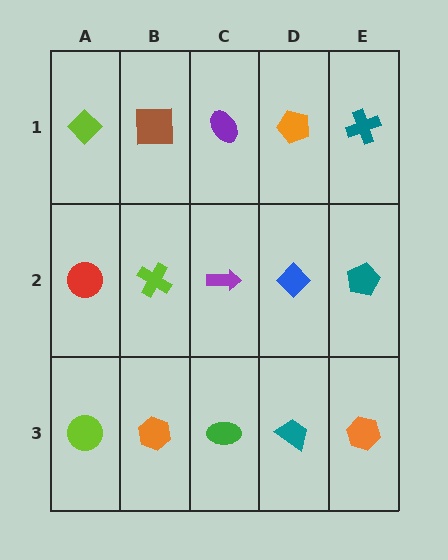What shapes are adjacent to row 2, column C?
A purple ellipse (row 1, column C), a green ellipse (row 3, column C), a lime cross (row 2, column B), a blue diamond (row 2, column D).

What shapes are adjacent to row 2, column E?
A teal cross (row 1, column E), an orange hexagon (row 3, column E), a blue diamond (row 2, column D).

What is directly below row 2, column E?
An orange hexagon.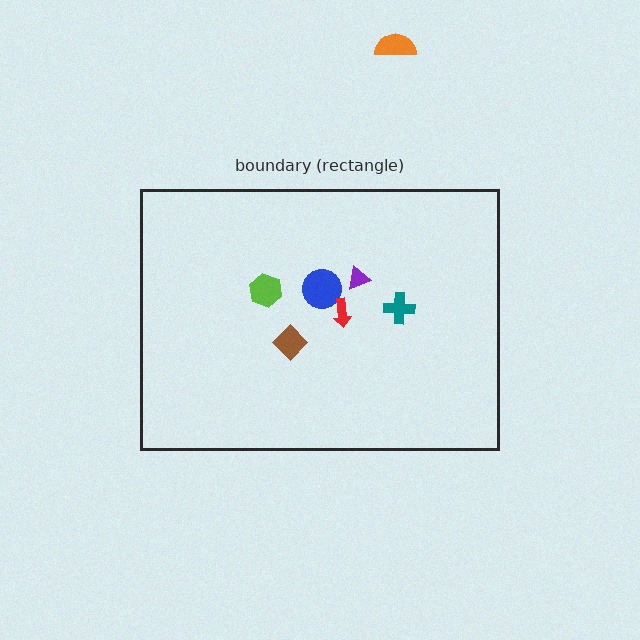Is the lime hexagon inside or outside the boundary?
Inside.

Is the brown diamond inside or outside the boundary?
Inside.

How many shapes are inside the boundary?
6 inside, 1 outside.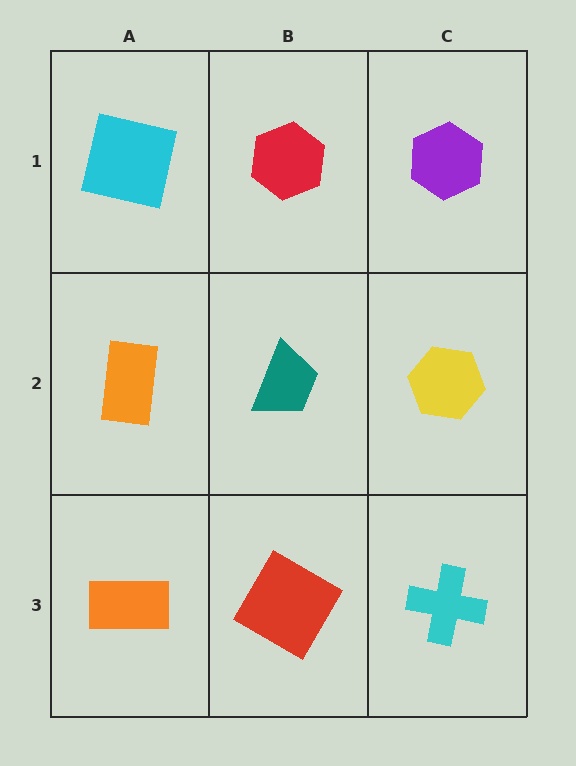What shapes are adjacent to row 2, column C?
A purple hexagon (row 1, column C), a cyan cross (row 3, column C), a teal trapezoid (row 2, column B).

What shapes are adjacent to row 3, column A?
An orange rectangle (row 2, column A), a red diamond (row 3, column B).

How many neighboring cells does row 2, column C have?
3.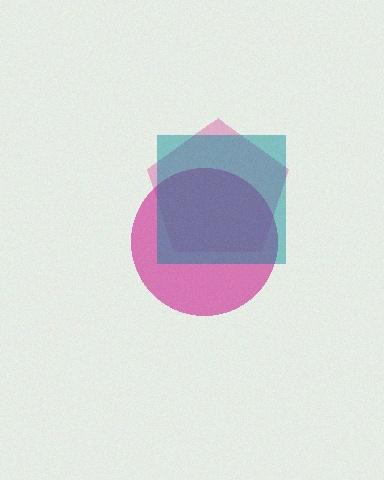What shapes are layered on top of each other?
The layered shapes are: a pink pentagon, a magenta circle, a teal square.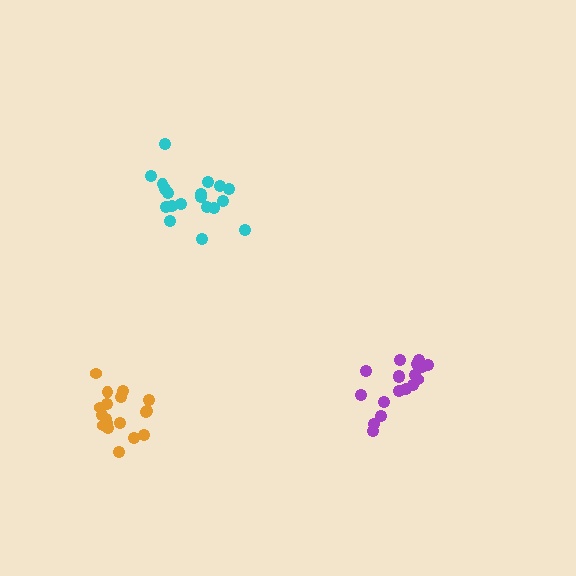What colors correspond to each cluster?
The clusters are colored: purple, cyan, orange.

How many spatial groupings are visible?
There are 3 spatial groupings.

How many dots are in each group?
Group 1: 18 dots, Group 2: 19 dots, Group 3: 18 dots (55 total).